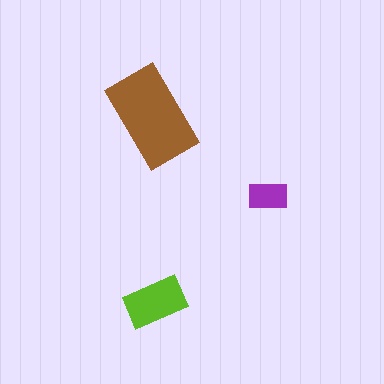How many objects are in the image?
There are 3 objects in the image.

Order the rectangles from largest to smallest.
the brown one, the lime one, the purple one.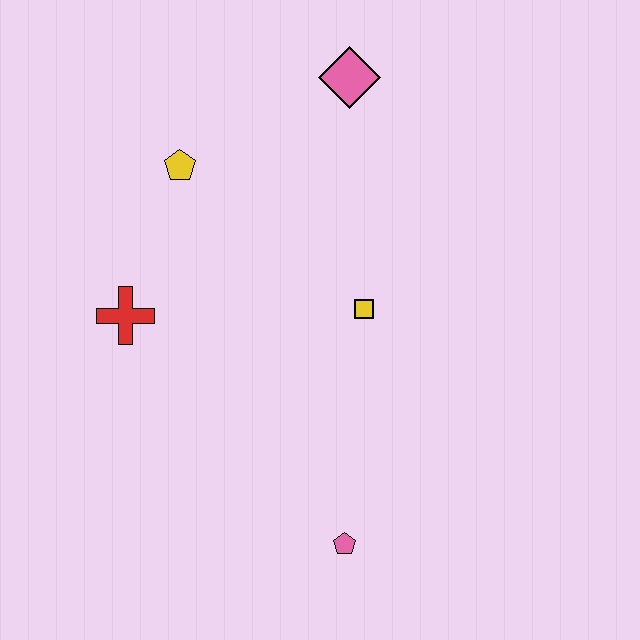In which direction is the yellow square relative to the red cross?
The yellow square is to the right of the red cross.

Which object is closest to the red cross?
The yellow pentagon is closest to the red cross.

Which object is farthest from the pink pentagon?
The pink diamond is farthest from the pink pentagon.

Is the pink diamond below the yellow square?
No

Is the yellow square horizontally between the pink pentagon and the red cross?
No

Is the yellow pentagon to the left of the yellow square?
Yes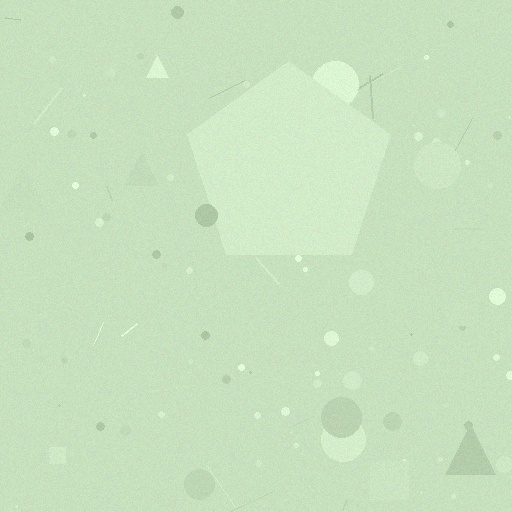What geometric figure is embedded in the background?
A pentagon is embedded in the background.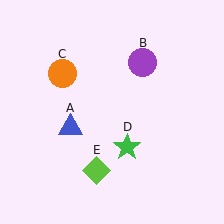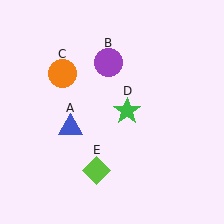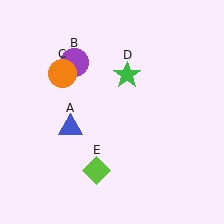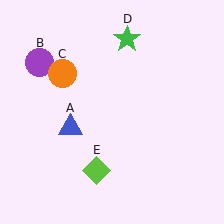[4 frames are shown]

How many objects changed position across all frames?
2 objects changed position: purple circle (object B), green star (object D).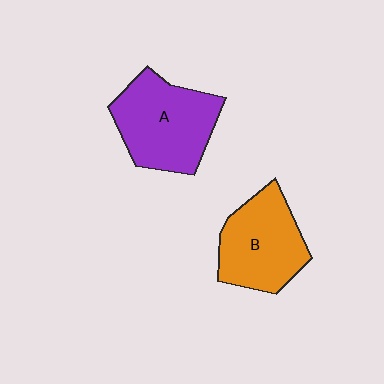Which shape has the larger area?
Shape A (purple).